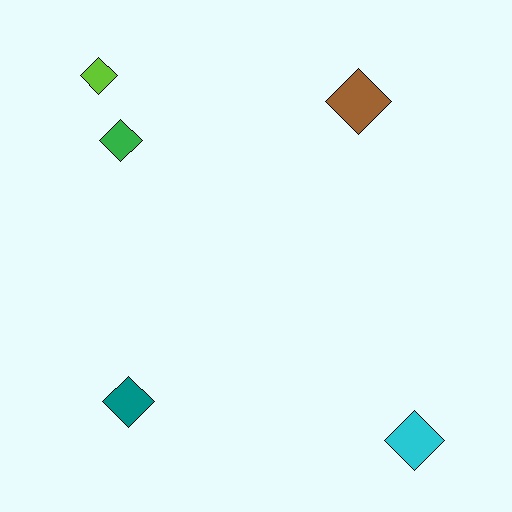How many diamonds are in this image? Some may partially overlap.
There are 5 diamonds.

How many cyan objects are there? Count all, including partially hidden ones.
There is 1 cyan object.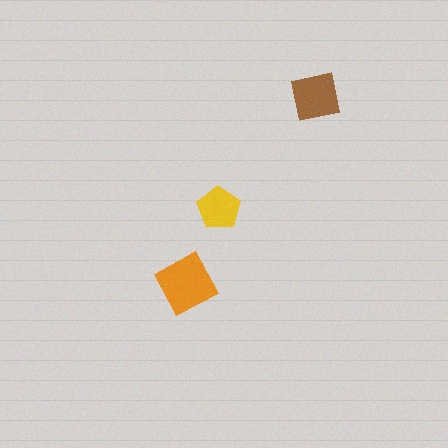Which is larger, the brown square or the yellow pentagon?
The brown square.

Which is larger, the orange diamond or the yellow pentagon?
The orange diamond.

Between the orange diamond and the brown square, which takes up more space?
The orange diamond.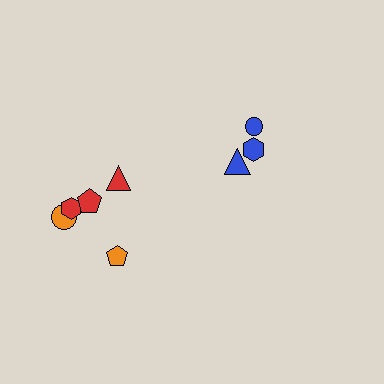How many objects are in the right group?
There are 3 objects.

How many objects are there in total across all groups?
There are 8 objects.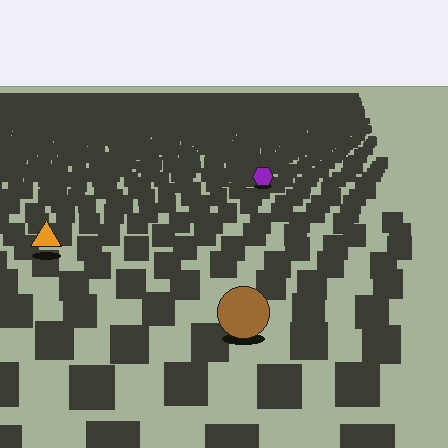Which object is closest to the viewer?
The brown circle is closest. The texture marks near it are larger and more spread out.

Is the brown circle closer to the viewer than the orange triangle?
Yes. The brown circle is closer — you can tell from the texture gradient: the ground texture is coarser near it.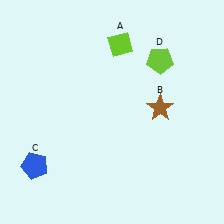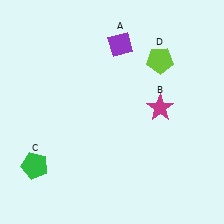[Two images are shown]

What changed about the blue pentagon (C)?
In Image 1, C is blue. In Image 2, it changed to green.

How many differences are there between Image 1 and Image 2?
There are 3 differences between the two images.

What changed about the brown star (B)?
In Image 1, B is brown. In Image 2, it changed to magenta.